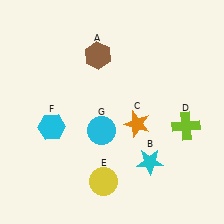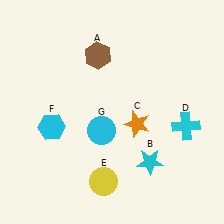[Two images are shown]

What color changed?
The cross (D) changed from lime in Image 1 to cyan in Image 2.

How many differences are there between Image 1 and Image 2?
There is 1 difference between the two images.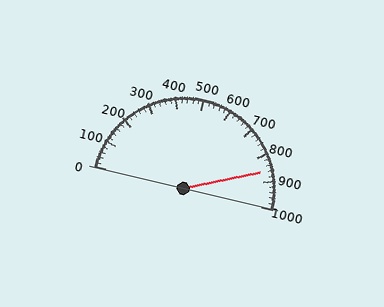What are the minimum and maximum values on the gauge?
The gauge ranges from 0 to 1000.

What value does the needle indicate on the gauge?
The needle indicates approximately 860.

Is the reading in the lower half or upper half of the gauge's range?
The reading is in the upper half of the range (0 to 1000).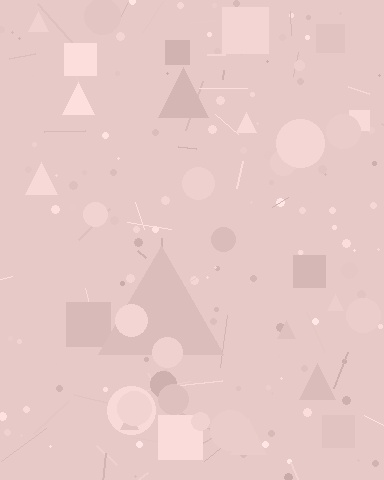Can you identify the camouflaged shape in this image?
The camouflaged shape is a triangle.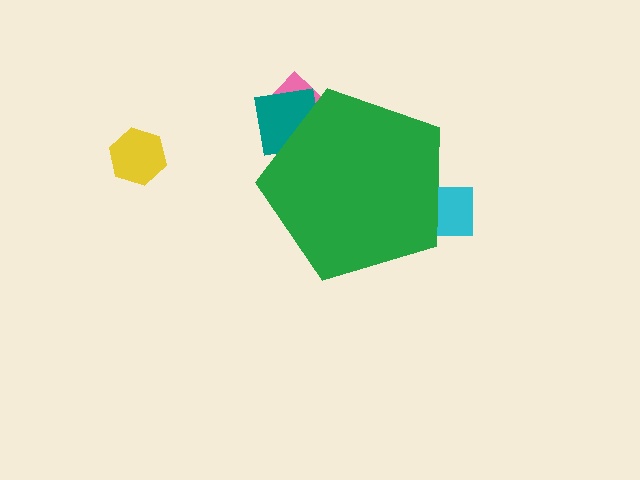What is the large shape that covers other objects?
A green pentagon.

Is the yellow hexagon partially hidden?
No, the yellow hexagon is fully visible.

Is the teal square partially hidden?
Yes, the teal square is partially hidden behind the green pentagon.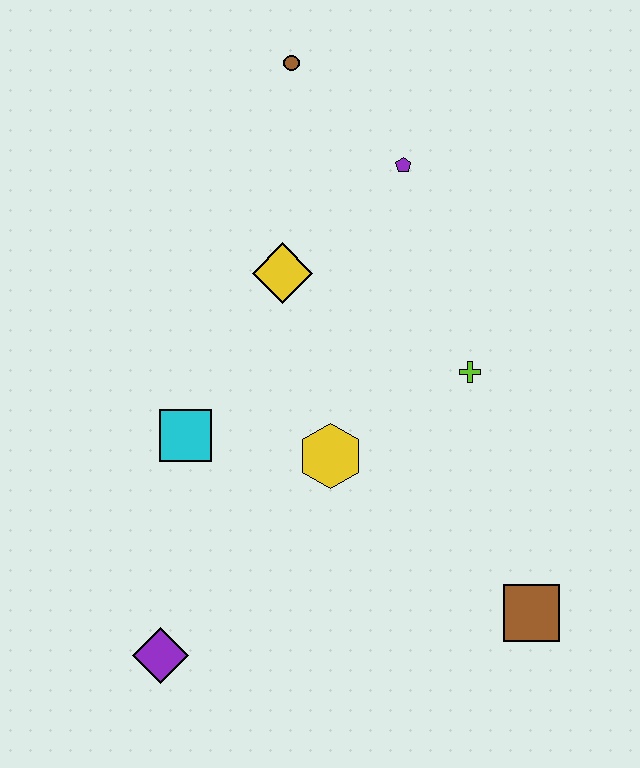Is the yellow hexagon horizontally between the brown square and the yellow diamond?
Yes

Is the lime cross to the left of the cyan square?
No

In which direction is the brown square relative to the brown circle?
The brown square is below the brown circle.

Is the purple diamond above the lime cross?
No